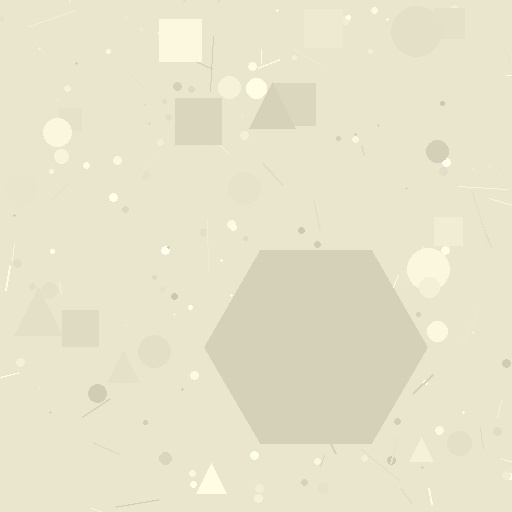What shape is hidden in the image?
A hexagon is hidden in the image.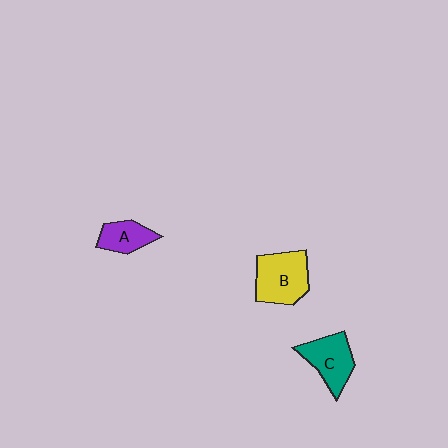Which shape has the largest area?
Shape B (yellow).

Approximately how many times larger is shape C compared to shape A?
Approximately 1.5 times.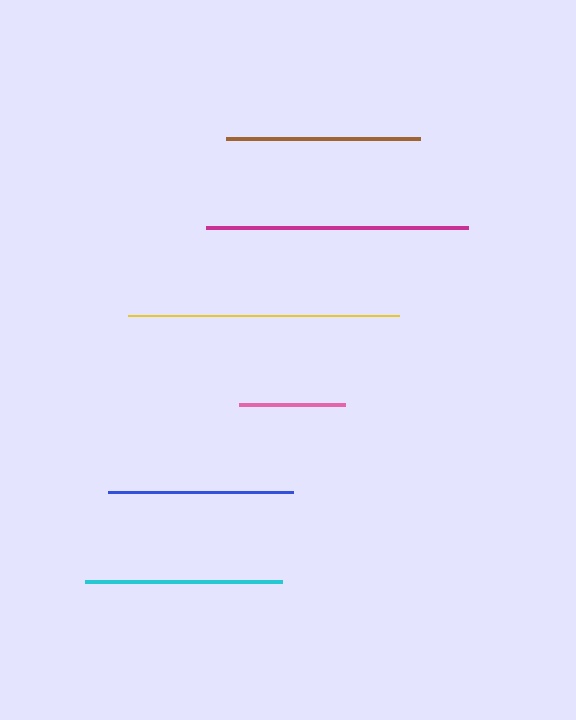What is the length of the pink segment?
The pink segment is approximately 106 pixels long.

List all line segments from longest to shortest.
From longest to shortest: yellow, magenta, cyan, brown, blue, pink.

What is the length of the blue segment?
The blue segment is approximately 184 pixels long.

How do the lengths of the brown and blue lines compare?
The brown and blue lines are approximately the same length.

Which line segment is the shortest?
The pink line is the shortest at approximately 106 pixels.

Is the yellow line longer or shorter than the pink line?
The yellow line is longer than the pink line.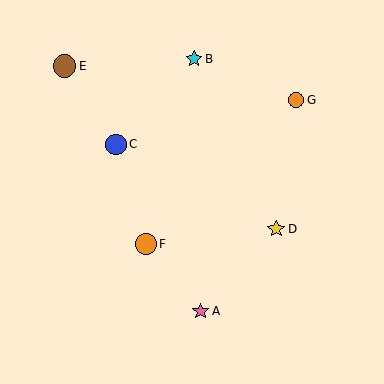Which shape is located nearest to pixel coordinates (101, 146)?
The blue circle (labeled C) at (116, 144) is nearest to that location.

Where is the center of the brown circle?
The center of the brown circle is at (65, 66).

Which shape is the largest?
The brown circle (labeled E) is the largest.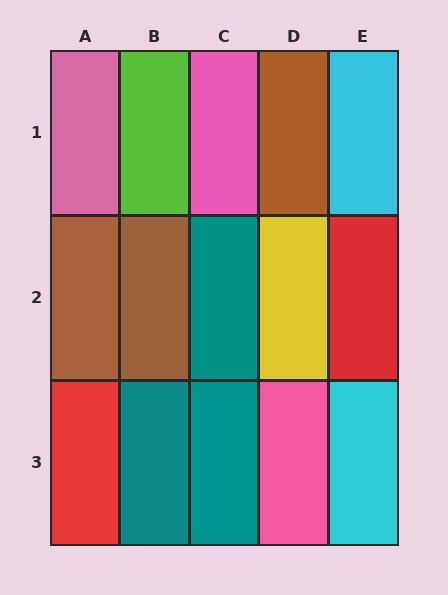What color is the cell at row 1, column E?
Cyan.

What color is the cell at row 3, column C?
Teal.